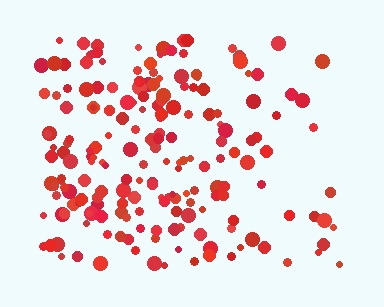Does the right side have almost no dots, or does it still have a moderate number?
Still a moderate number, just noticeably fewer than the left.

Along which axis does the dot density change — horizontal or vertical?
Horizontal.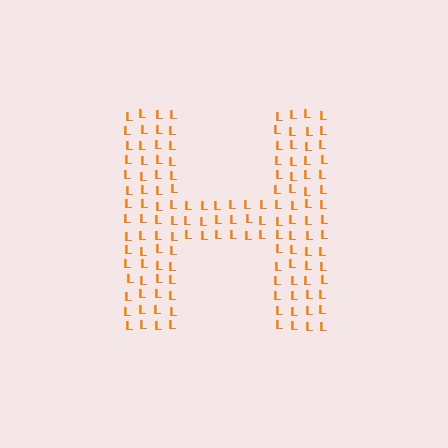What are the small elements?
The small elements are letter L's.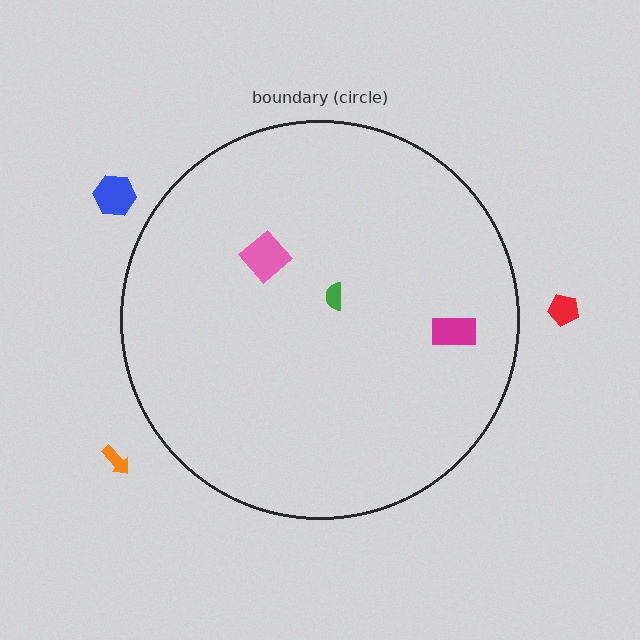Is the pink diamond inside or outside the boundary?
Inside.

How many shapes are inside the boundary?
3 inside, 3 outside.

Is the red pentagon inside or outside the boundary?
Outside.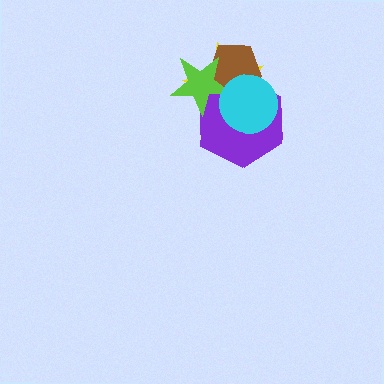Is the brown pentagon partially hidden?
Yes, it is partially covered by another shape.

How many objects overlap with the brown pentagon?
4 objects overlap with the brown pentagon.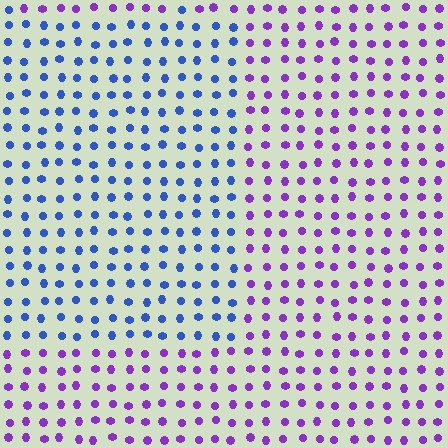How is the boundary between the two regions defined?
The boundary is defined purely by a slight shift in hue (about 53 degrees). Spacing, size, and orientation are identical on both sides.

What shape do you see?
I see a rectangle.